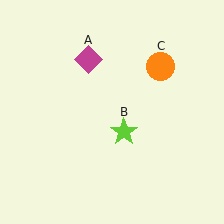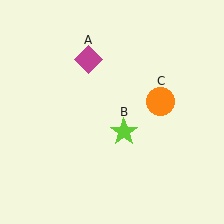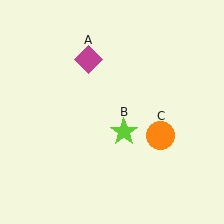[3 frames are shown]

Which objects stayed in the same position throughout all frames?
Magenta diamond (object A) and lime star (object B) remained stationary.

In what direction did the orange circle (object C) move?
The orange circle (object C) moved down.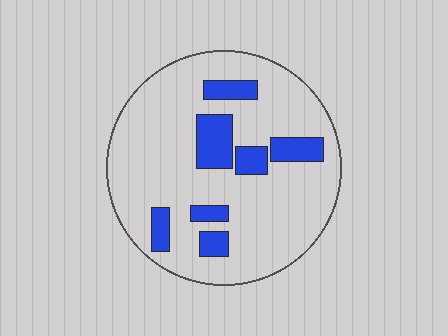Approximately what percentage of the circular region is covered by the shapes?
Approximately 20%.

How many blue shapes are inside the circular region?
7.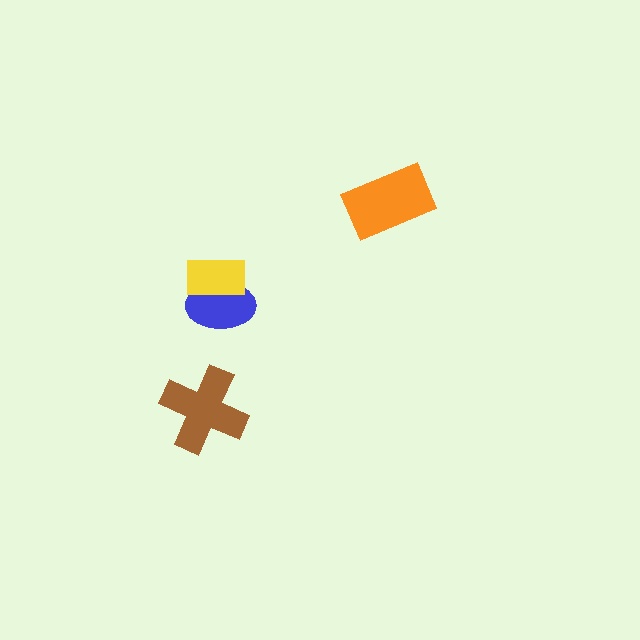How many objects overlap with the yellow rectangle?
1 object overlaps with the yellow rectangle.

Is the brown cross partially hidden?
No, no other shape covers it.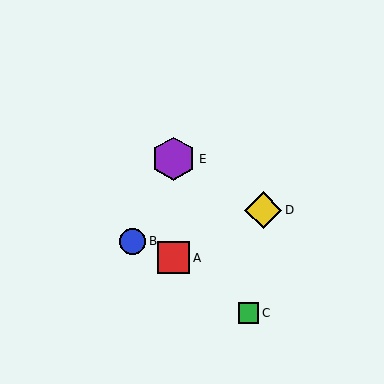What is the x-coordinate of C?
Object C is at x≈249.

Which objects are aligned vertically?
Objects A, E are aligned vertically.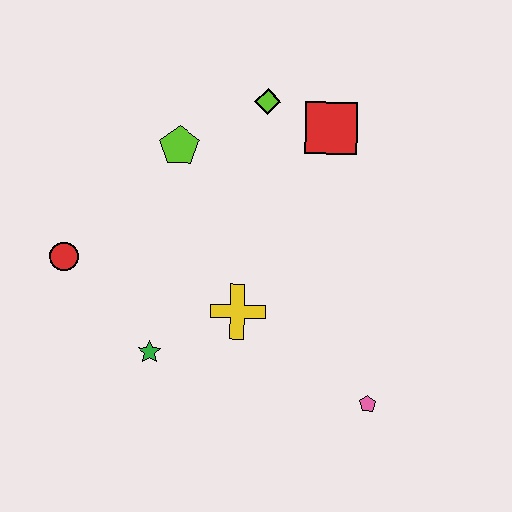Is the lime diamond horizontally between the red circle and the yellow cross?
No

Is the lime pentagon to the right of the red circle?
Yes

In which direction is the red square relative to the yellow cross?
The red square is above the yellow cross.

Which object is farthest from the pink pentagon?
The red circle is farthest from the pink pentagon.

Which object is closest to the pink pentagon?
The yellow cross is closest to the pink pentagon.